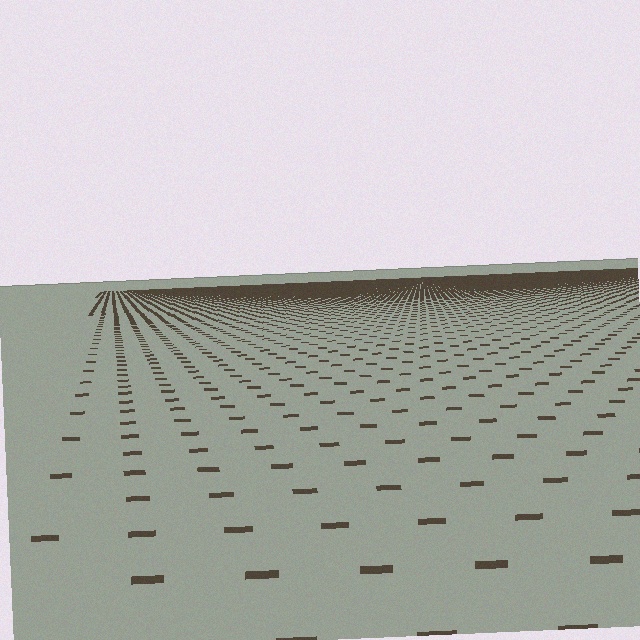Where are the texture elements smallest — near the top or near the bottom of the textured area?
Near the top.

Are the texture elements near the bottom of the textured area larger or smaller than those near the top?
Larger. Near the bottom, elements are closer to the viewer and appear at a bigger on-screen size.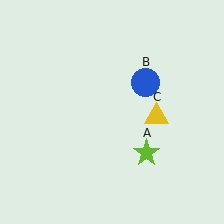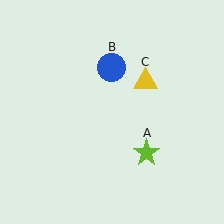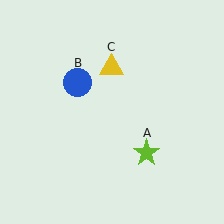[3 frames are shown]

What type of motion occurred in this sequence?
The blue circle (object B), yellow triangle (object C) rotated counterclockwise around the center of the scene.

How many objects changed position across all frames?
2 objects changed position: blue circle (object B), yellow triangle (object C).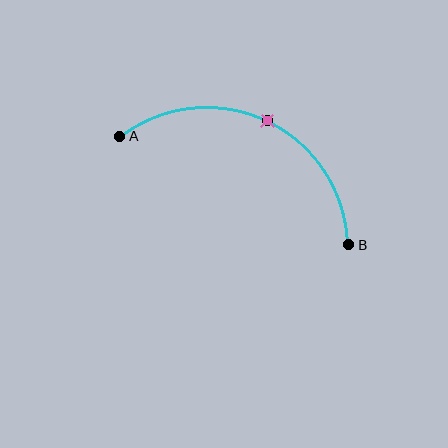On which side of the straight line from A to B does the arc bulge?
The arc bulges above the straight line connecting A and B.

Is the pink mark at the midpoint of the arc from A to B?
Yes. The pink mark lies on the arc at equal arc-length from both A and B — it is the arc midpoint.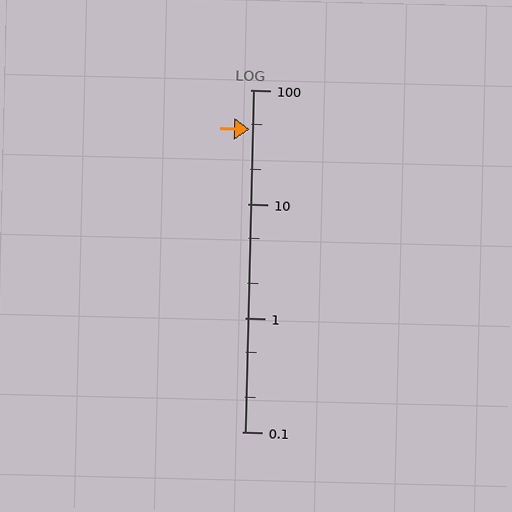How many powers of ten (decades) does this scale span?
The scale spans 3 decades, from 0.1 to 100.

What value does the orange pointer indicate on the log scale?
The pointer indicates approximately 45.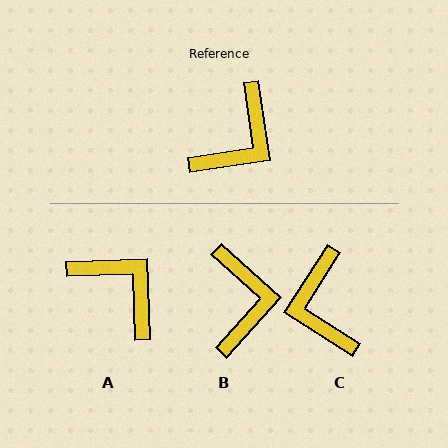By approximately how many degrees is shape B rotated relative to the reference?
Approximately 39 degrees counter-clockwise.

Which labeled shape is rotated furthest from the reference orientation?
C, about 131 degrees away.